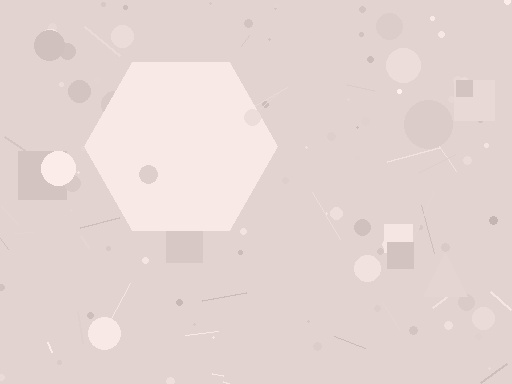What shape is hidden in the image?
A hexagon is hidden in the image.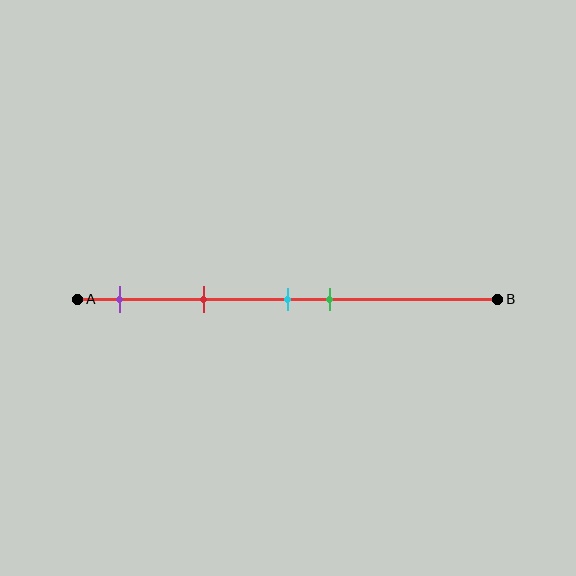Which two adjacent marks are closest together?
The cyan and green marks are the closest adjacent pair.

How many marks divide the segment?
There are 4 marks dividing the segment.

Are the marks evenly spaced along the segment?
No, the marks are not evenly spaced.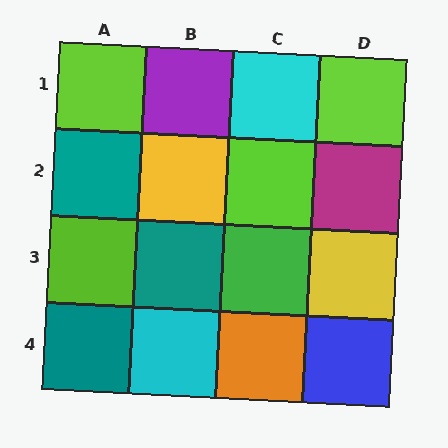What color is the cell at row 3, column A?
Lime.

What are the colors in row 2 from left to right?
Teal, yellow, lime, magenta.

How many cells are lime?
4 cells are lime.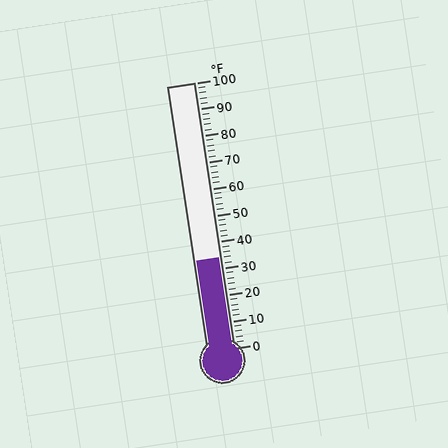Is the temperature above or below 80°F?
The temperature is below 80°F.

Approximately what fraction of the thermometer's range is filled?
The thermometer is filled to approximately 35% of its range.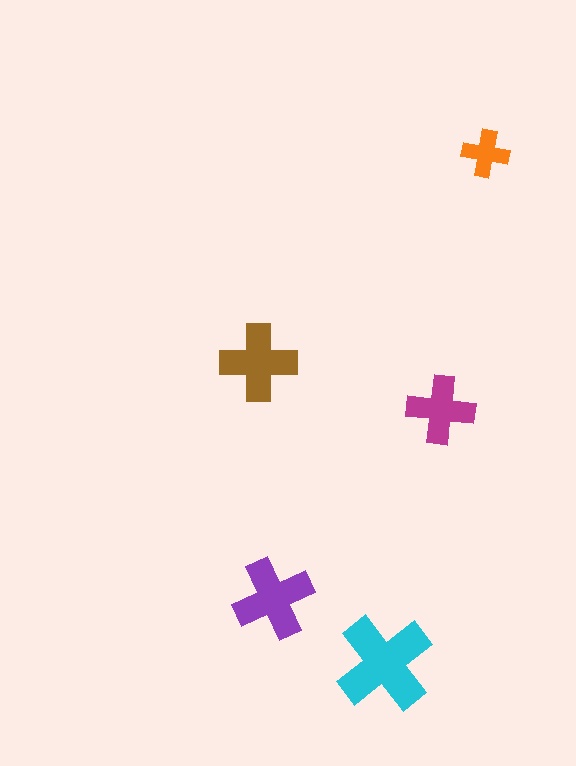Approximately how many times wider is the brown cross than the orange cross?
About 1.5 times wider.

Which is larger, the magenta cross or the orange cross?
The magenta one.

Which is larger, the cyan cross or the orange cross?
The cyan one.